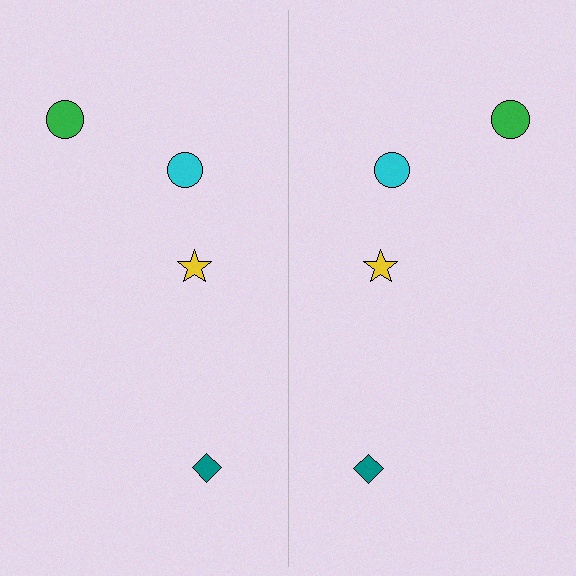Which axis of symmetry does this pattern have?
The pattern has a vertical axis of symmetry running through the center of the image.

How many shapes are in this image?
There are 8 shapes in this image.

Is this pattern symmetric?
Yes, this pattern has bilateral (reflection) symmetry.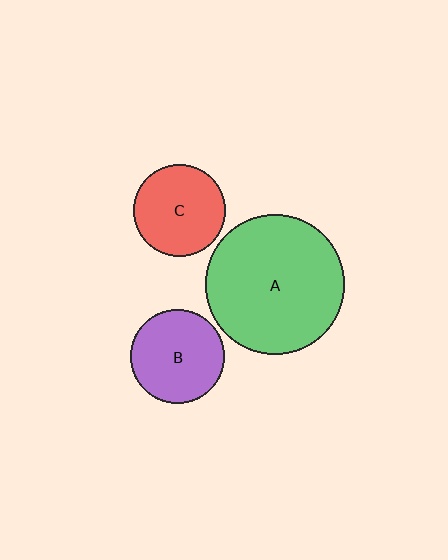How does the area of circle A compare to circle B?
Approximately 2.2 times.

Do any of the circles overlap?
No, none of the circles overlap.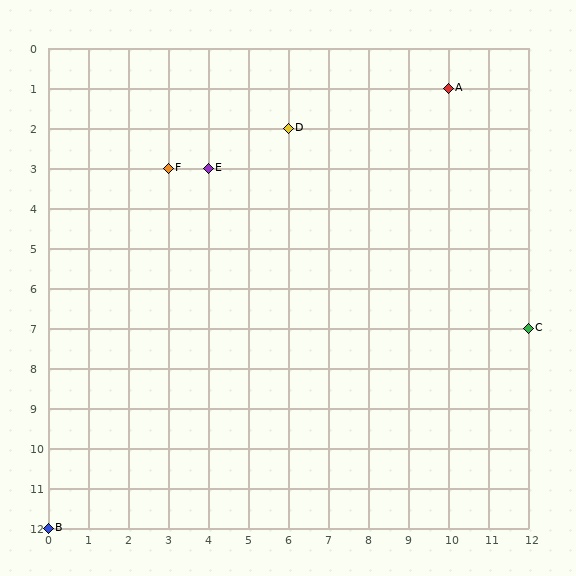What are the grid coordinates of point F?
Point F is at grid coordinates (3, 3).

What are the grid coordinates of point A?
Point A is at grid coordinates (10, 1).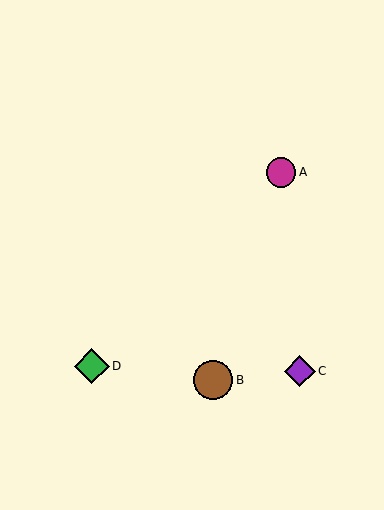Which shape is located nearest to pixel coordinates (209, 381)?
The brown circle (labeled B) at (213, 380) is nearest to that location.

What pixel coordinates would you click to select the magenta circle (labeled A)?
Click at (281, 172) to select the magenta circle A.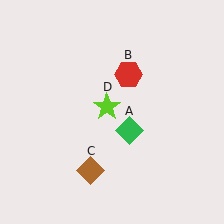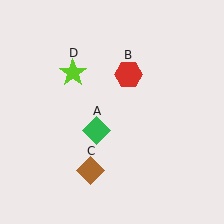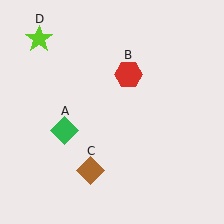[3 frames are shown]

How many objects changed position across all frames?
2 objects changed position: green diamond (object A), lime star (object D).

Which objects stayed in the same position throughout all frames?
Red hexagon (object B) and brown diamond (object C) remained stationary.